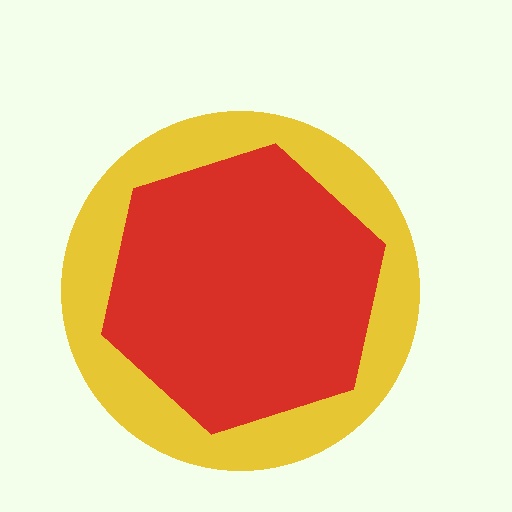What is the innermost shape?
The red hexagon.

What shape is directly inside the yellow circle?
The red hexagon.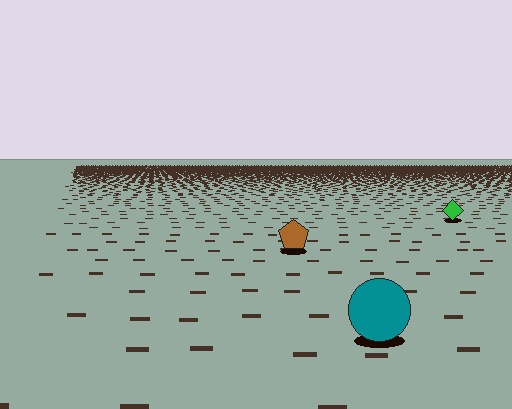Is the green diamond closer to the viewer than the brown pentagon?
No. The brown pentagon is closer — you can tell from the texture gradient: the ground texture is coarser near it.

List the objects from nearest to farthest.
From nearest to farthest: the teal circle, the brown pentagon, the green diamond.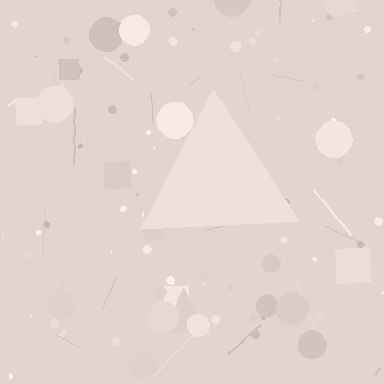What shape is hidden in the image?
A triangle is hidden in the image.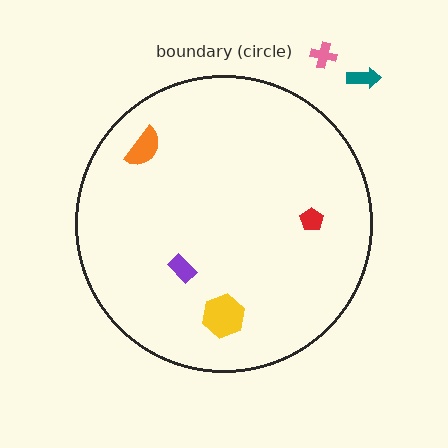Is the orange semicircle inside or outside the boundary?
Inside.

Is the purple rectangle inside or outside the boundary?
Inside.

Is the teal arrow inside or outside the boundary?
Outside.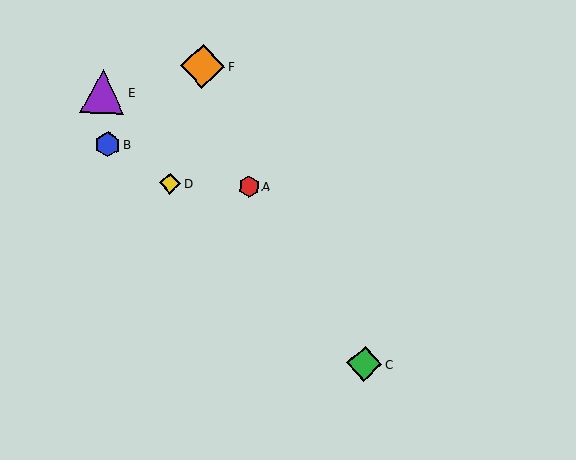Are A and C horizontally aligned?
No, A is at y≈186 and C is at y≈364.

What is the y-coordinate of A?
Object A is at y≈186.